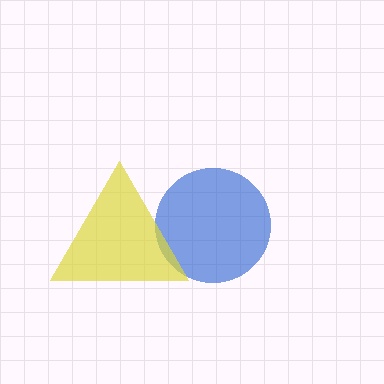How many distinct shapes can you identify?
There are 2 distinct shapes: a blue circle, a yellow triangle.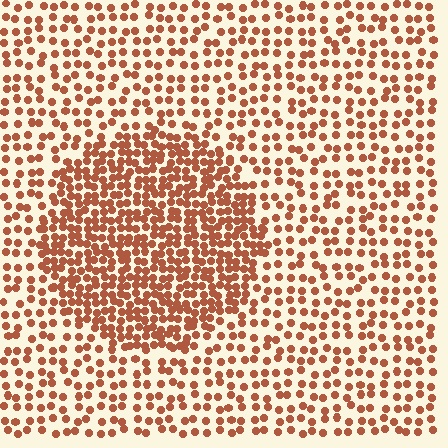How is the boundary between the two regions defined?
The boundary is defined by a change in element density (approximately 2.0x ratio). All elements are the same color, size, and shape.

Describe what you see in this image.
The image contains small brown elements arranged at two different densities. A circle-shaped region is visible where the elements are more densely packed than the surrounding area.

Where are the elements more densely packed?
The elements are more densely packed inside the circle boundary.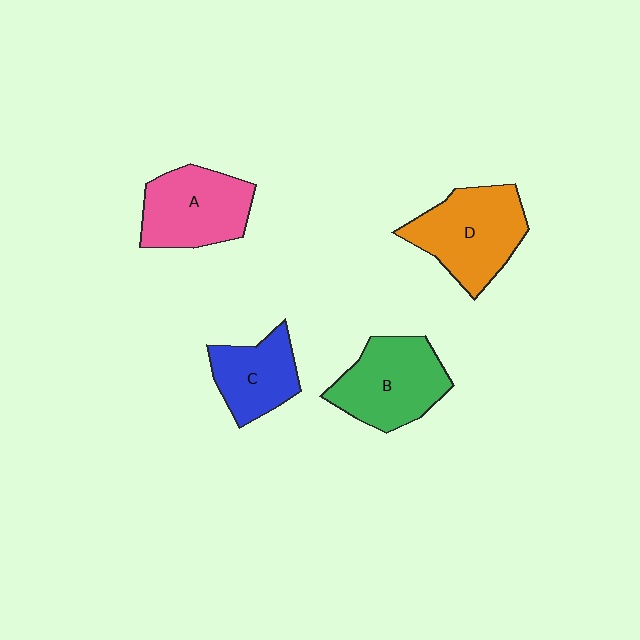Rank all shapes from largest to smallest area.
From largest to smallest: D (orange), B (green), A (pink), C (blue).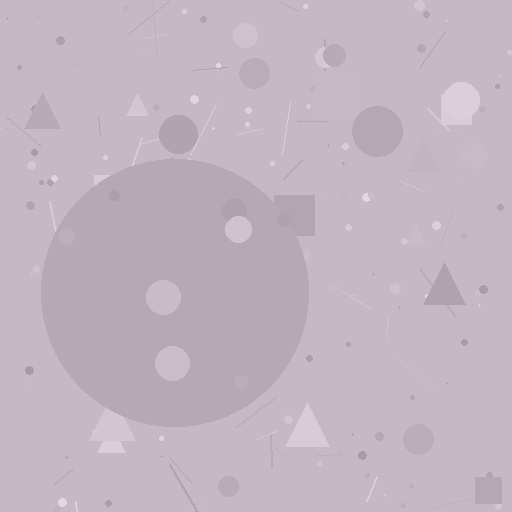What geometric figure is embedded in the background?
A circle is embedded in the background.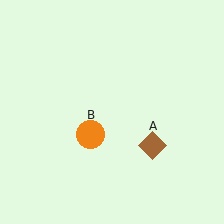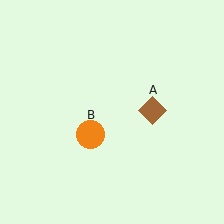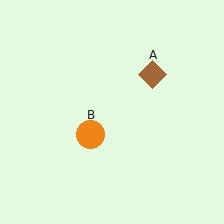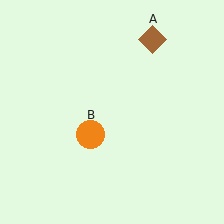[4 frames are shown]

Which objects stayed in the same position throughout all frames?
Orange circle (object B) remained stationary.